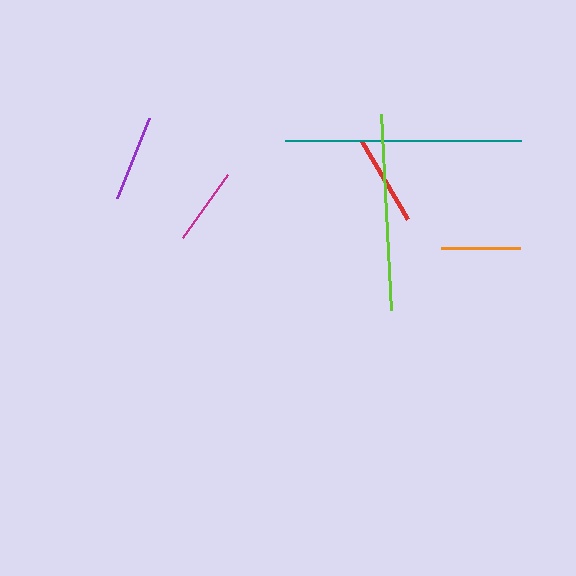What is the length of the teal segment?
The teal segment is approximately 235 pixels long.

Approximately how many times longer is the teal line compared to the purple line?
The teal line is approximately 2.7 times the length of the purple line.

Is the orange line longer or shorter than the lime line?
The lime line is longer than the orange line.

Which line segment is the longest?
The teal line is the longest at approximately 235 pixels.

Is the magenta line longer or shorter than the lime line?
The lime line is longer than the magenta line.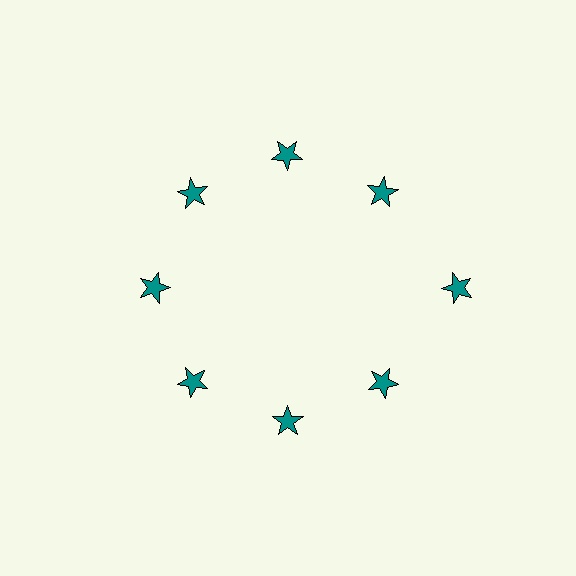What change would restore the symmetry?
The symmetry would be restored by moving it inward, back onto the ring so that all 8 stars sit at equal angles and equal distance from the center.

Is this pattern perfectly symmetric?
No. The 8 teal stars are arranged in a ring, but one element near the 3 o'clock position is pushed outward from the center, breaking the 8-fold rotational symmetry.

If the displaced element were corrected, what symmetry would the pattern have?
It would have 8-fold rotational symmetry — the pattern would map onto itself every 45 degrees.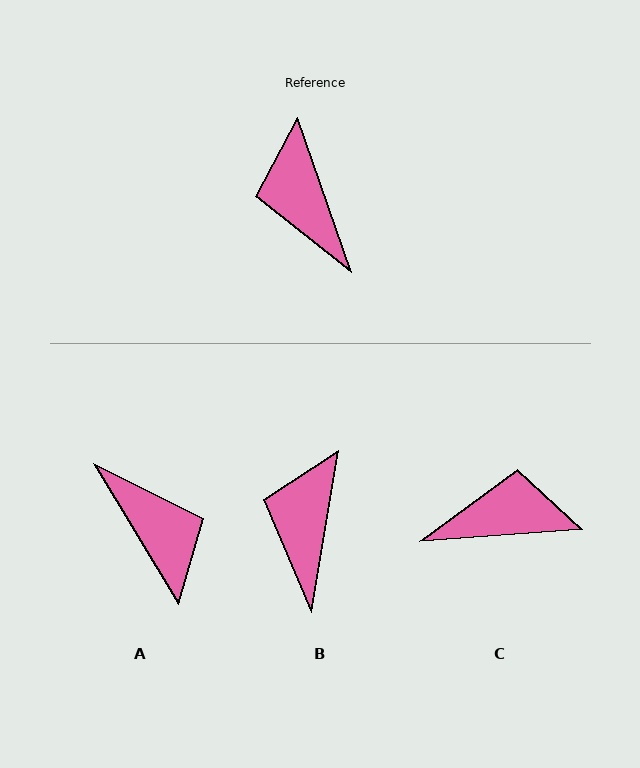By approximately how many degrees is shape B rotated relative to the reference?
Approximately 29 degrees clockwise.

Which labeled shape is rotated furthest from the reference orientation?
A, about 168 degrees away.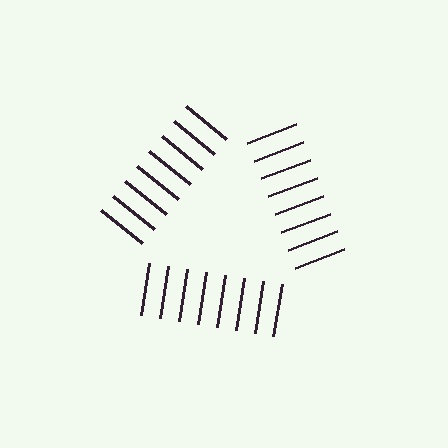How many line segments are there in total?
24 — 8 along each of the 3 edges.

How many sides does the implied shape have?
3 sides — the line-ends trace a triangle.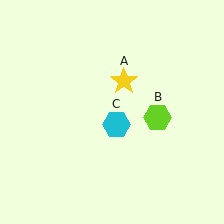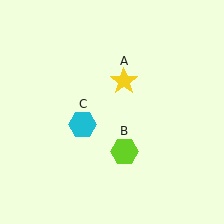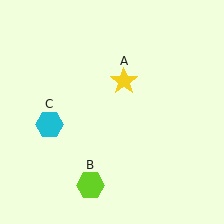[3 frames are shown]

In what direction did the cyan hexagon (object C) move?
The cyan hexagon (object C) moved left.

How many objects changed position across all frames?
2 objects changed position: lime hexagon (object B), cyan hexagon (object C).